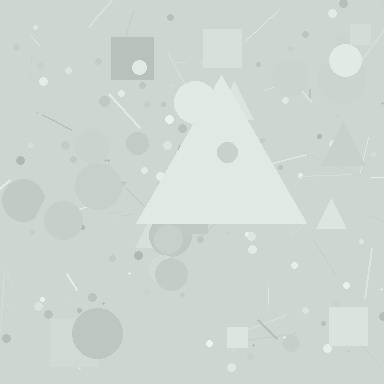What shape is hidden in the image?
A triangle is hidden in the image.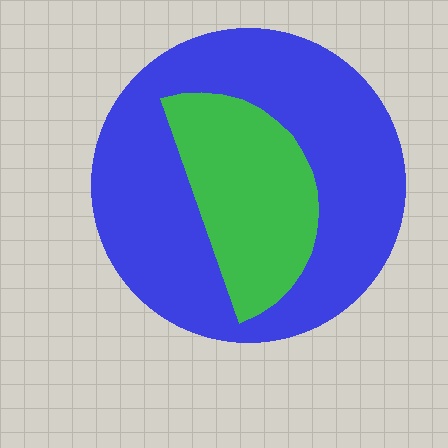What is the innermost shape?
The green semicircle.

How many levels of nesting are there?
2.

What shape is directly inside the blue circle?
The green semicircle.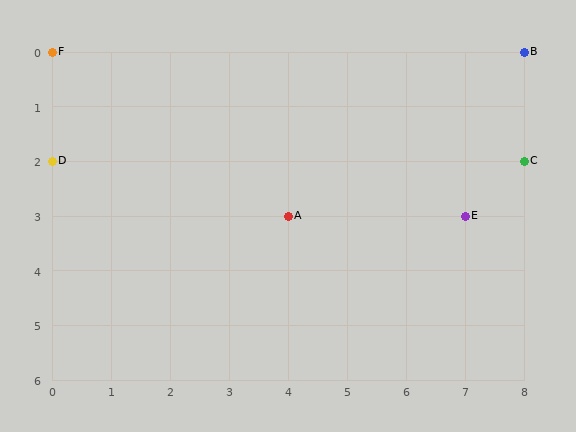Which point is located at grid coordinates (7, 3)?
Point E is at (7, 3).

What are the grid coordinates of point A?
Point A is at grid coordinates (4, 3).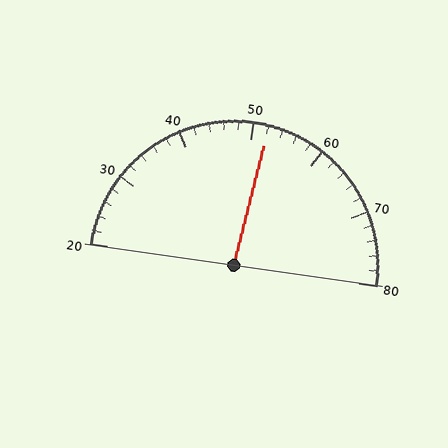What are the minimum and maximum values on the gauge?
The gauge ranges from 20 to 80.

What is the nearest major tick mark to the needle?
The nearest major tick mark is 50.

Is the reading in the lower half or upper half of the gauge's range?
The reading is in the upper half of the range (20 to 80).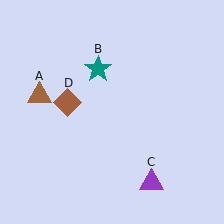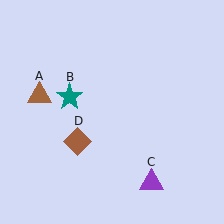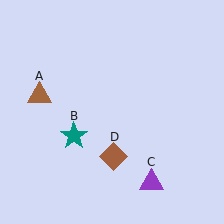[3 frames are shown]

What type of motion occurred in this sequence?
The teal star (object B), brown diamond (object D) rotated counterclockwise around the center of the scene.